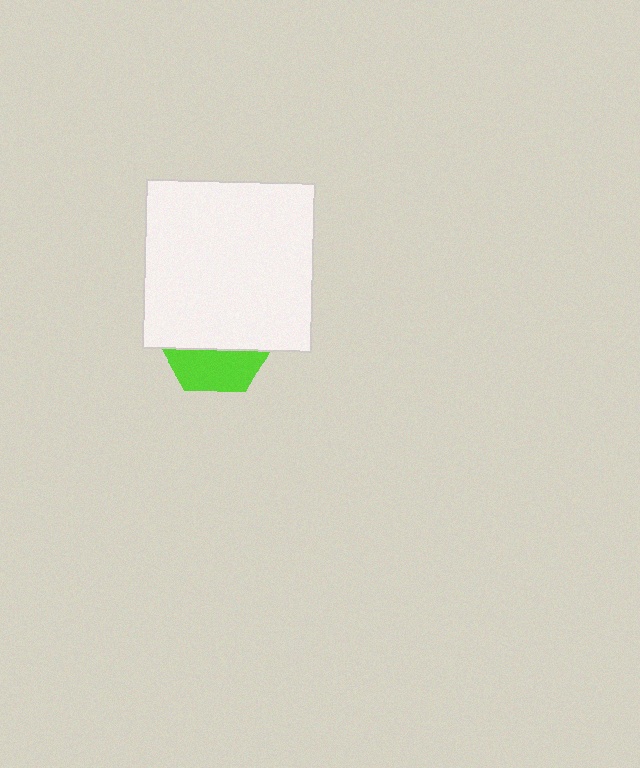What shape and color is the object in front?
The object in front is a white square.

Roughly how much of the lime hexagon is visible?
A small part of it is visible (roughly 36%).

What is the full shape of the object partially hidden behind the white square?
The partially hidden object is a lime hexagon.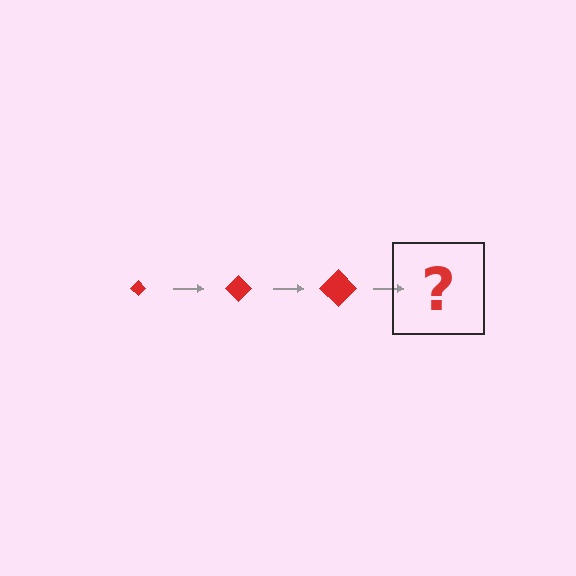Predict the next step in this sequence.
The next step is a red diamond, larger than the previous one.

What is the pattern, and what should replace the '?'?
The pattern is that the diamond gets progressively larger each step. The '?' should be a red diamond, larger than the previous one.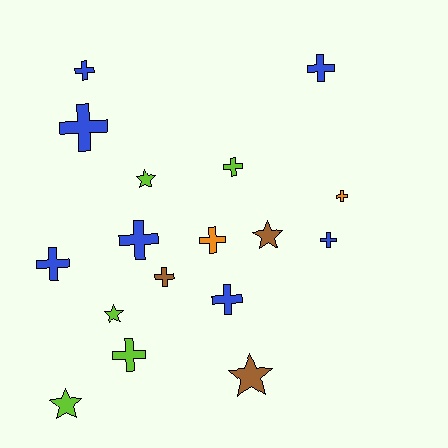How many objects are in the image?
There are 17 objects.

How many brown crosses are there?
There is 1 brown cross.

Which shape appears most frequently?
Cross, with 12 objects.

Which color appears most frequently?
Blue, with 7 objects.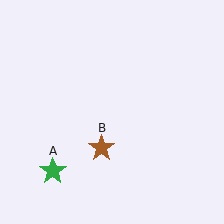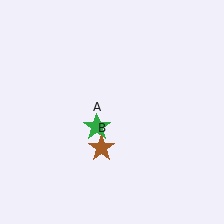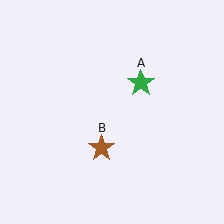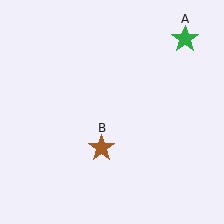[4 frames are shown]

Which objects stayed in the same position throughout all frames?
Brown star (object B) remained stationary.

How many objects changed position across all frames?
1 object changed position: green star (object A).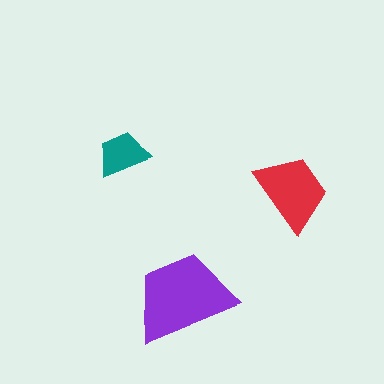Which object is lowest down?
The purple trapezoid is bottommost.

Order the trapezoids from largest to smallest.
the purple one, the red one, the teal one.